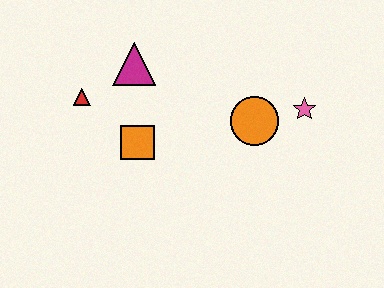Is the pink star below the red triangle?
Yes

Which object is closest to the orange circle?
The pink star is closest to the orange circle.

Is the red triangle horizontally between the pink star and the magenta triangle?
No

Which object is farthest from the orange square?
The pink star is farthest from the orange square.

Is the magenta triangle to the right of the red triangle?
Yes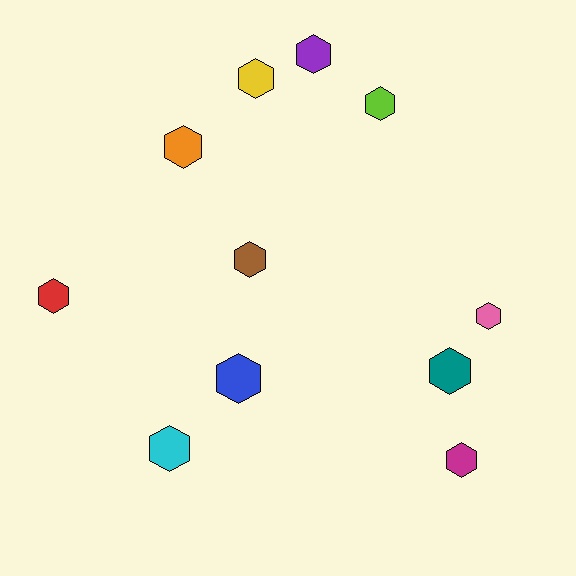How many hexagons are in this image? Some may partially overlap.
There are 11 hexagons.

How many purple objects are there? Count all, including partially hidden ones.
There is 1 purple object.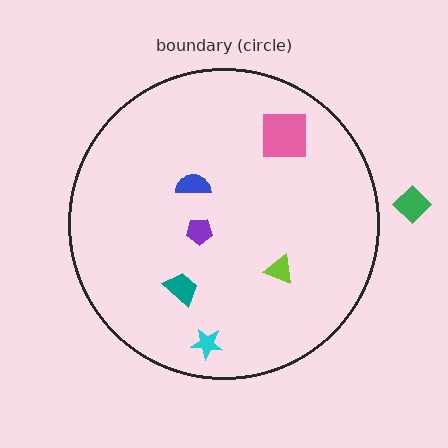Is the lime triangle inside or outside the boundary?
Inside.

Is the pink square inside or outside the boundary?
Inside.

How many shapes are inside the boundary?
6 inside, 1 outside.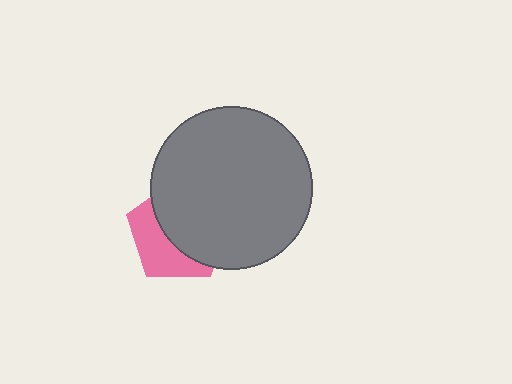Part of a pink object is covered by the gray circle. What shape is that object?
It is a pentagon.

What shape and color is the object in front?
The object in front is a gray circle.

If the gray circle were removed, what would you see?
You would see the complete pink pentagon.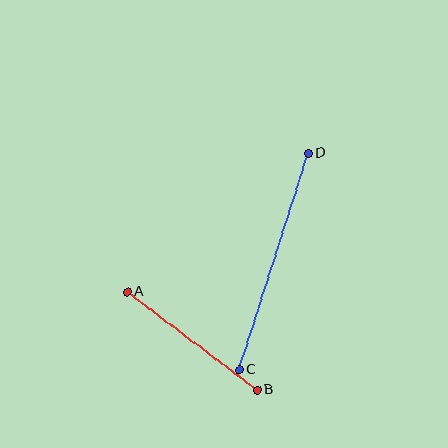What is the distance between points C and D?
The distance is approximately 227 pixels.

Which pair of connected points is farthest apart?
Points C and D are farthest apart.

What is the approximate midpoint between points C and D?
The midpoint is at approximately (273, 261) pixels.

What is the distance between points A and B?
The distance is approximately 163 pixels.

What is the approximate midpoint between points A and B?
The midpoint is at approximately (192, 341) pixels.